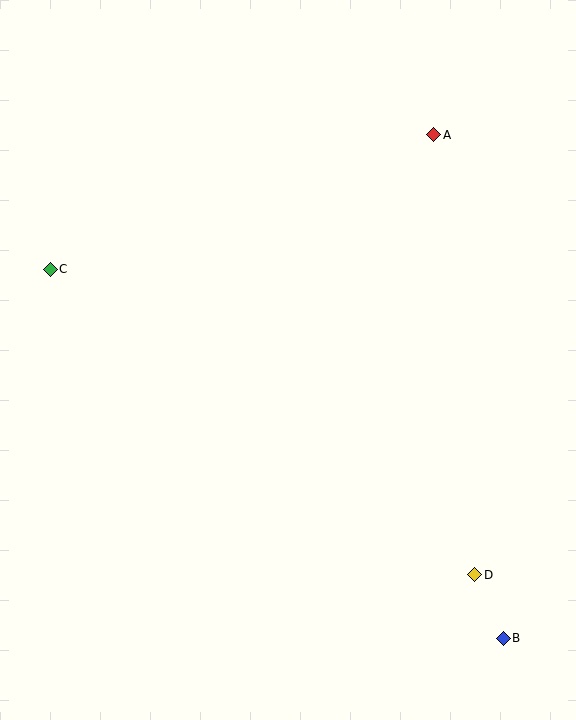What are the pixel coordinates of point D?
Point D is at (475, 575).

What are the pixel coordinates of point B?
Point B is at (503, 638).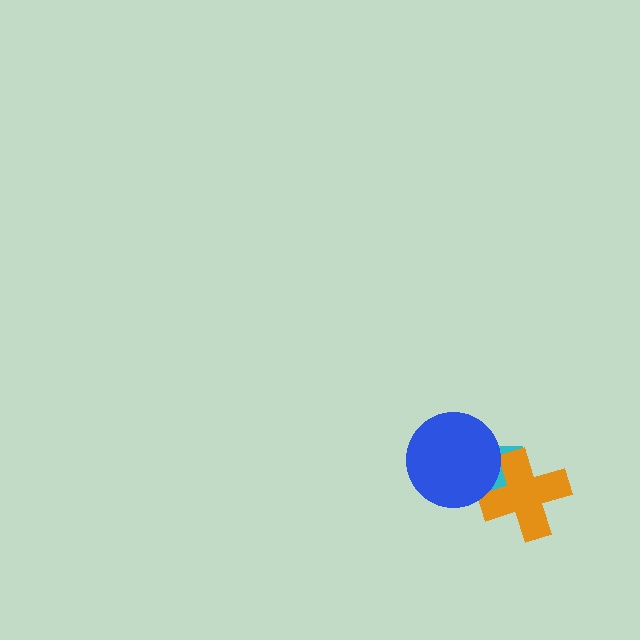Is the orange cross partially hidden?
Yes, it is partially covered by another shape.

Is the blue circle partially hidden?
No, no other shape covers it.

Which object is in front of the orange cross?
The blue circle is in front of the orange cross.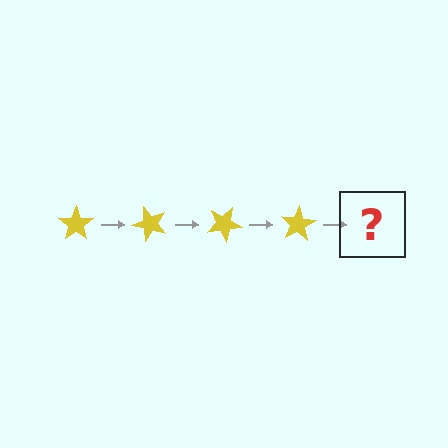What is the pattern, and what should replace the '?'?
The pattern is that the star rotates 50 degrees each step. The '?' should be a yellow star rotated 200 degrees.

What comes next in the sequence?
The next element should be a yellow star rotated 200 degrees.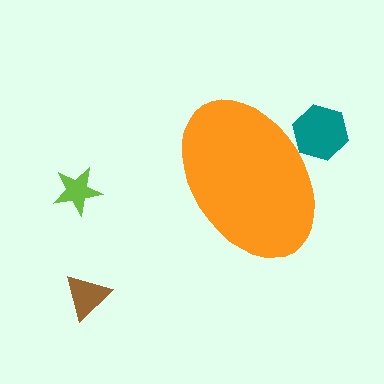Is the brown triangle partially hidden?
No, the brown triangle is fully visible.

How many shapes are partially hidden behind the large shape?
1 shape is partially hidden.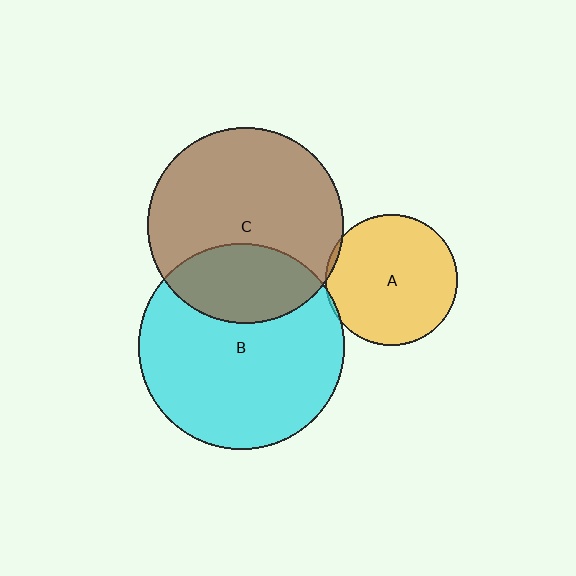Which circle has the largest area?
Circle B (cyan).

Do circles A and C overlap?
Yes.